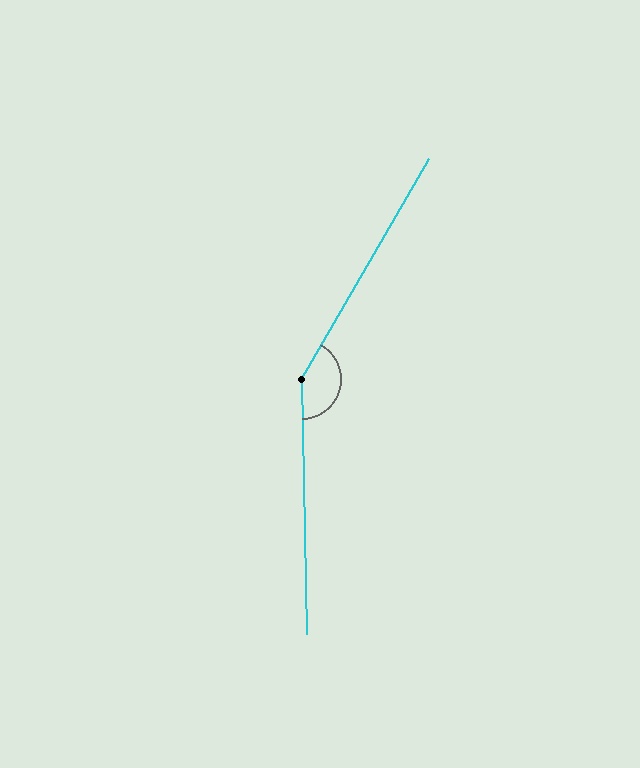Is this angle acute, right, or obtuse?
It is obtuse.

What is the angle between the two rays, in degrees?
Approximately 149 degrees.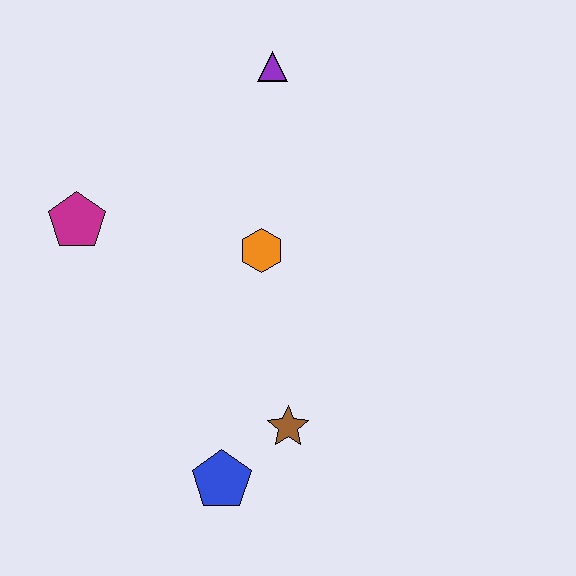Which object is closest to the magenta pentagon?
The orange hexagon is closest to the magenta pentagon.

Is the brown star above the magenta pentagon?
No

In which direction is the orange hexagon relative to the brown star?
The orange hexagon is above the brown star.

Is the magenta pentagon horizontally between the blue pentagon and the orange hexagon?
No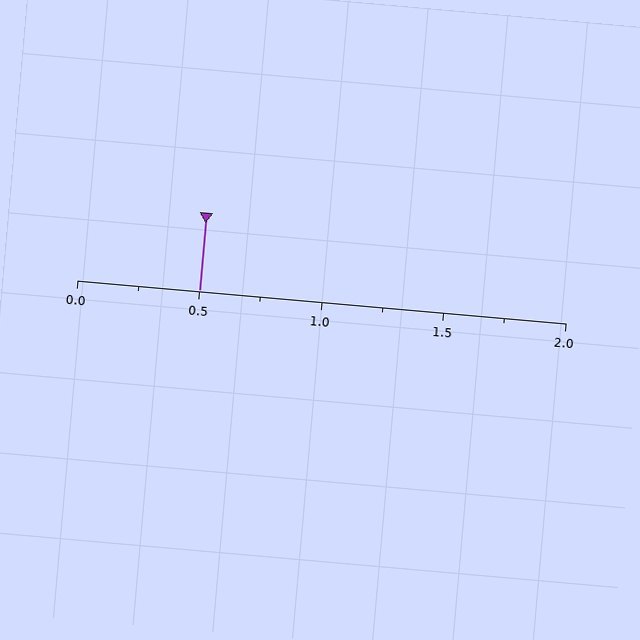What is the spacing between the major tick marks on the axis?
The major ticks are spaced 0.5 apart.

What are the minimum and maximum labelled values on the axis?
The axis runs from 0.0 to 2.0.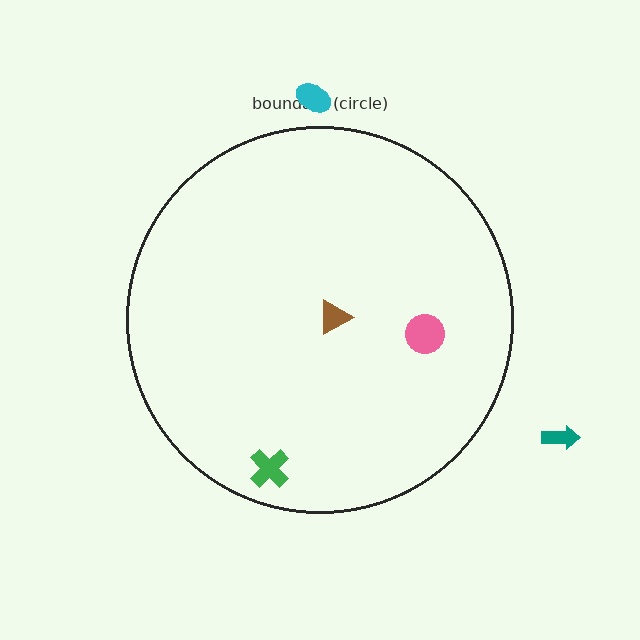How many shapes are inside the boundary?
3 inside, 2 outside.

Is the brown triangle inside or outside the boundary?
Inside.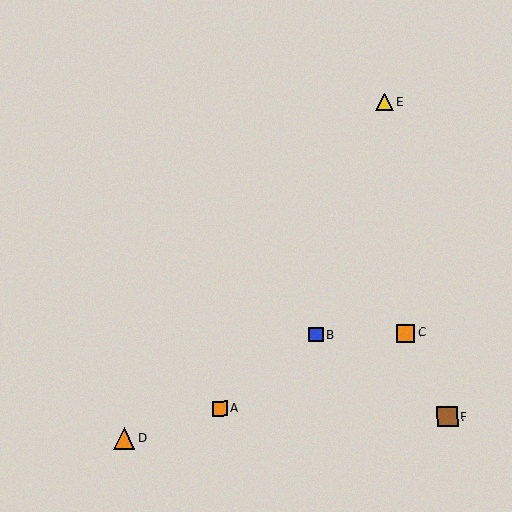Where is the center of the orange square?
The center of the orange square is at (220, 409).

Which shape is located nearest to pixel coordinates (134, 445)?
The orange triangle (labeled D) at (124, 438) is nearest to that location.